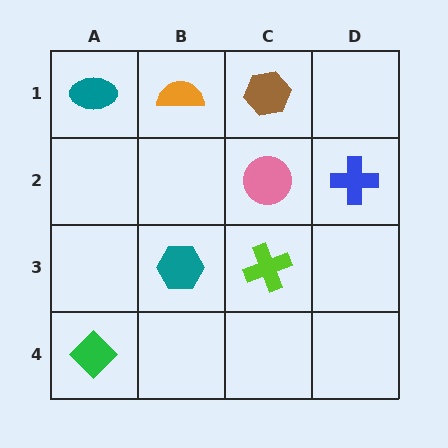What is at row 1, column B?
An orange semicircle.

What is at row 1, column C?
A brown hexagon.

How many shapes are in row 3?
2 shapes.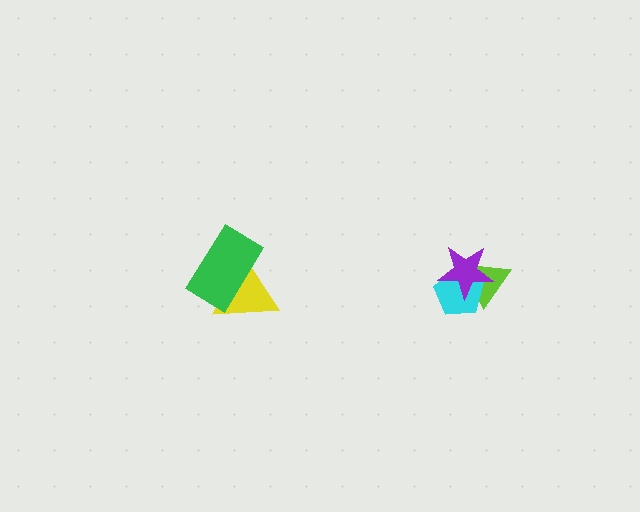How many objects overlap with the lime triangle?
2 objects overlap with the lime triangle.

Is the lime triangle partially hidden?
Yes, it is partially covered by another shape.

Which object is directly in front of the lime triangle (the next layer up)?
The cyan pentagon is directly in front of the lime triangle.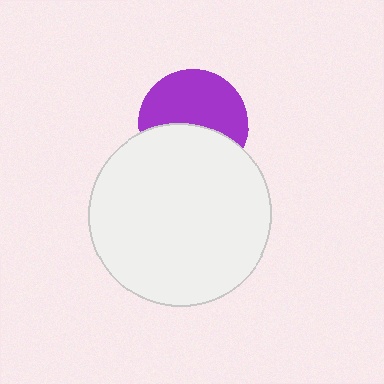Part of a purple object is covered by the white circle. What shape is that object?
It is a circle.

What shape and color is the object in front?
The object in front is a white circle.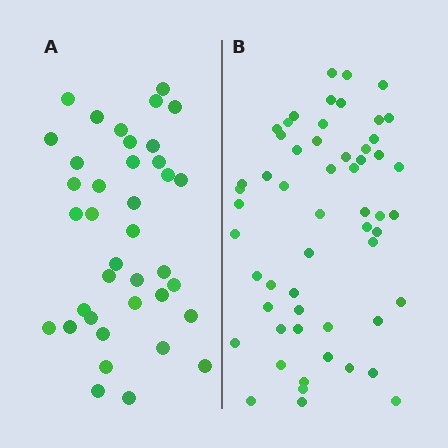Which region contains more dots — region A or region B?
Region B (the right region) has more dots.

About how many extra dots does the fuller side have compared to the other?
Region B has approximately 20 more dots than region A.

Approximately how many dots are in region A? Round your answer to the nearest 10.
About 40 dots. (The exact count is 38, which rounds to 40.)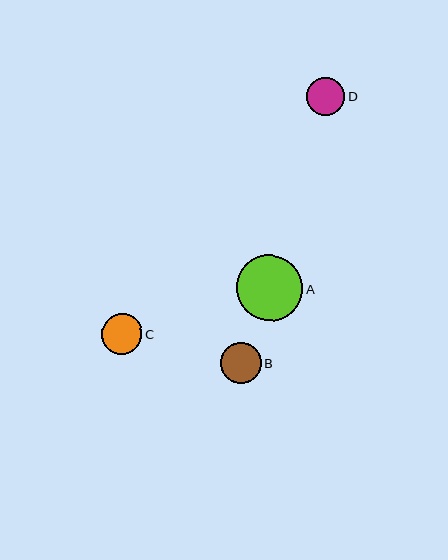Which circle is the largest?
Circle A is the largest with a size of approximately 66 pixels.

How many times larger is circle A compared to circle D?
Circle A is approximately 1.7 times the size of circle D.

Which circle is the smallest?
Circle D is the smallest with a size of approximately 39 pixels.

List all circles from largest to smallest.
From largest to smallest: A, B, C, D.